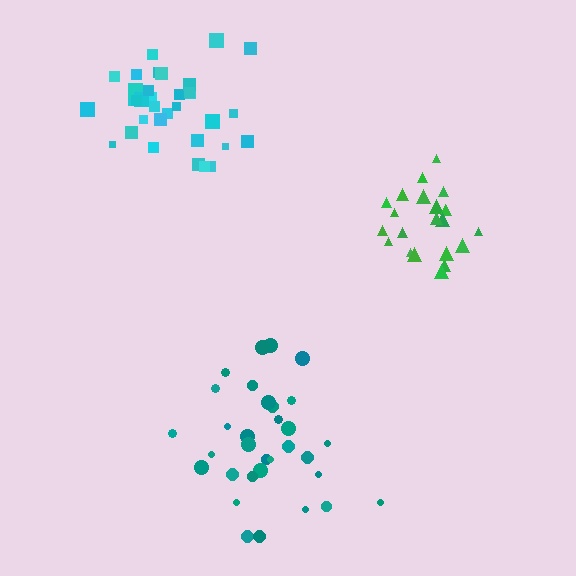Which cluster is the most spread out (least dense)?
Teal.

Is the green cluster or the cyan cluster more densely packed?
Cyan.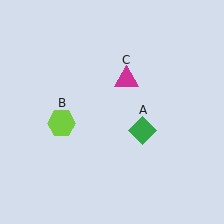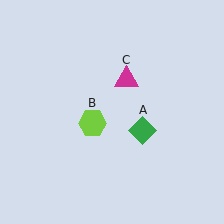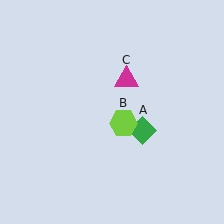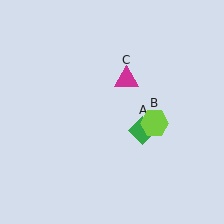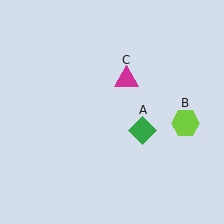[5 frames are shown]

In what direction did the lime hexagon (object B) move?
The lime hexagon (object B) moved right.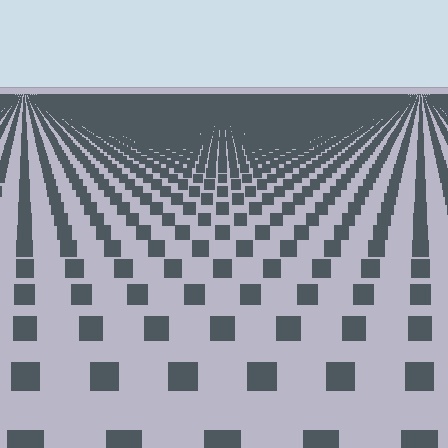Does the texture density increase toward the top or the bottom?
Density increases toward the top.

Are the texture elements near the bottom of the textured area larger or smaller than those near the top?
Larger. Near the bottom, elements are closer to the viewer and appear at a bigger on-screen size.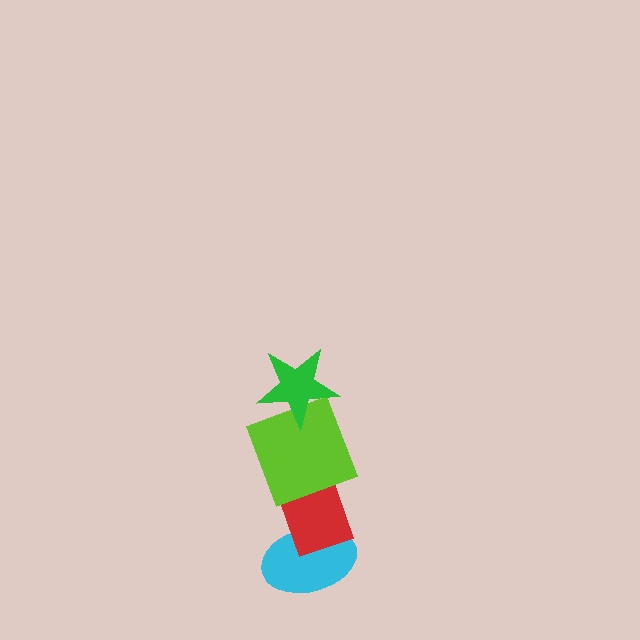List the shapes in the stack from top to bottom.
From top to bottom: the green star, the lime square, the red rectangle, the cyan ellipse.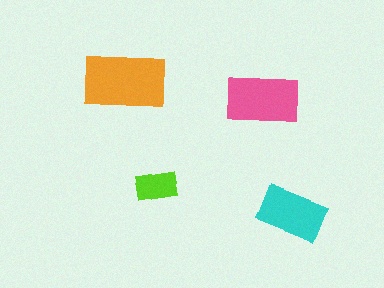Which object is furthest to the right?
The cyan rectangle is rightmost.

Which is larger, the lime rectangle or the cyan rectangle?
The cyan one.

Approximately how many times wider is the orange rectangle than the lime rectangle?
About 2 times wider.